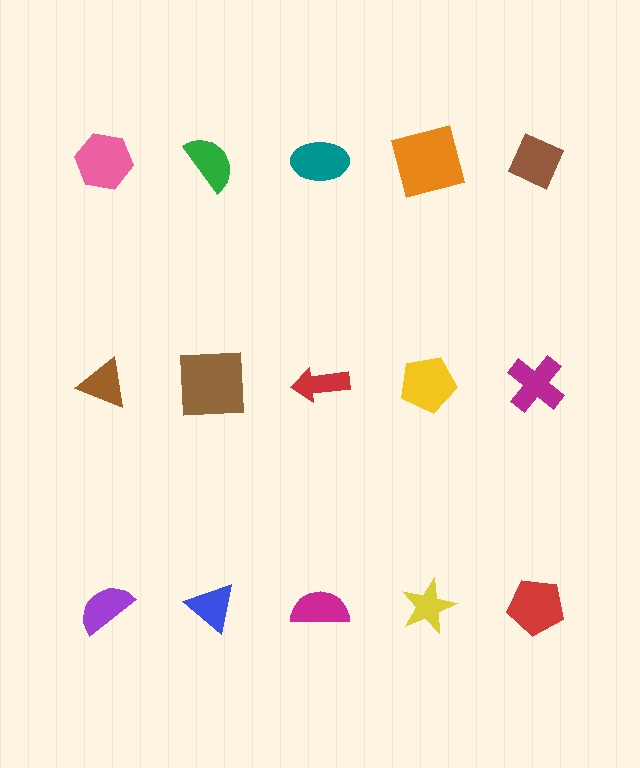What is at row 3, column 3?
A magenta semicircle.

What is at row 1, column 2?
A green semicircle.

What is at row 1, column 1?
A pink hexagon.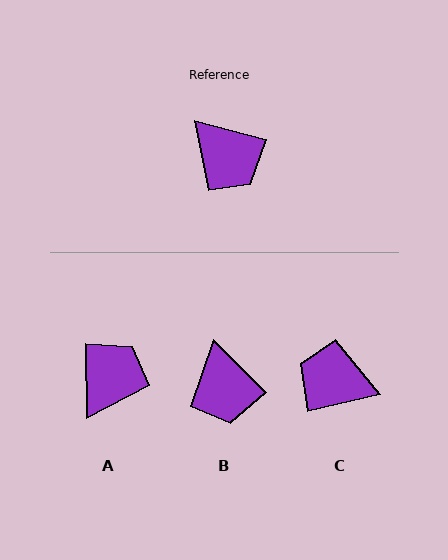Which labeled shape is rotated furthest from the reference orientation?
C, about 153 degrees away.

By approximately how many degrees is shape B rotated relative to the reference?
Approximately 31 degrees clockwise.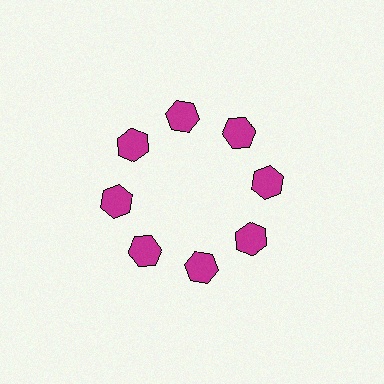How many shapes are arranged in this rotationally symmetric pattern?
There are 8 shapes, arranged in 8 groups of 1.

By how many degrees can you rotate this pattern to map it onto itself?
The pattern maps onto itself every 45 degrees of rotation.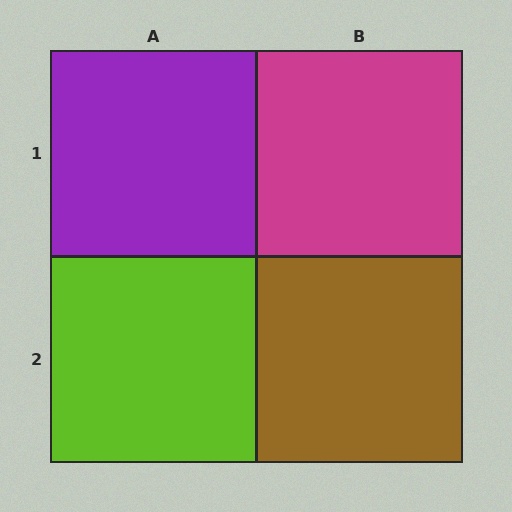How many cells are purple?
1 cell is purple.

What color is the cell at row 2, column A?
Lime.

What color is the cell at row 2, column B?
Brown.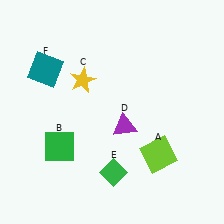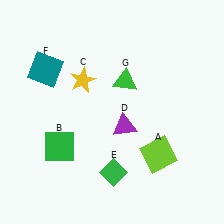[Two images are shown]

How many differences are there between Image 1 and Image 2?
There is 1 difference between the two images.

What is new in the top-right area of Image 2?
A green triangle (G) was added in the top-right area of Image 2.